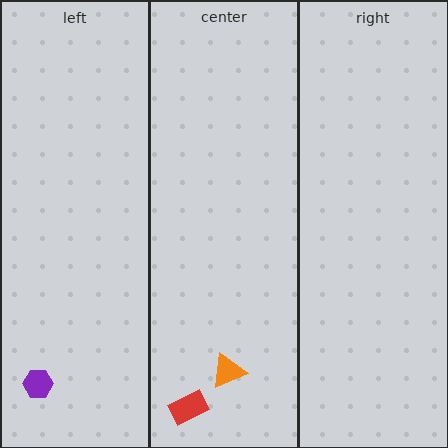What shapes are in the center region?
The red rectangle, the orange triangle.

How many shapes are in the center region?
2.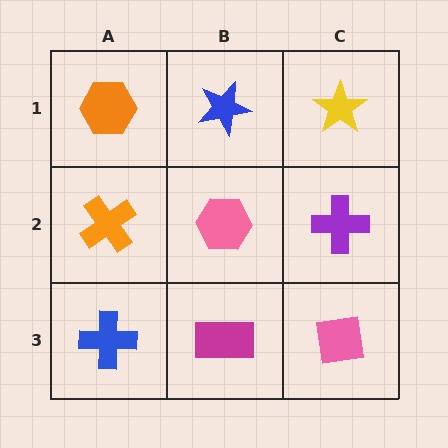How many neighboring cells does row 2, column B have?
4.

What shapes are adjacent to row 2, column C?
A yellow star (row 1, column C), a pink square (row 3, column C), a pink hexagon (row 2, column B).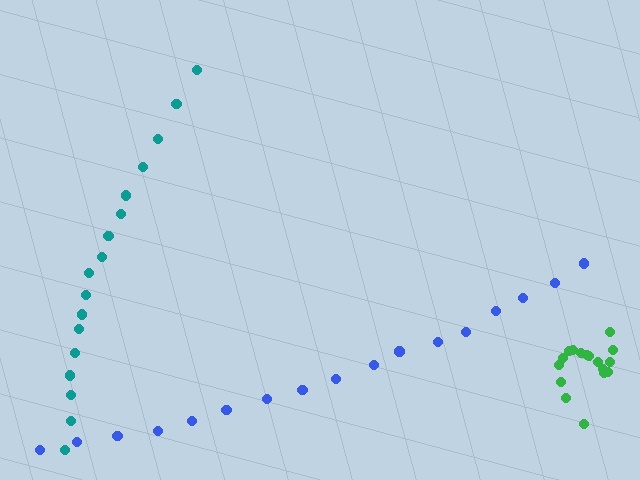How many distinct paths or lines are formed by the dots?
There are 3 distinct paths.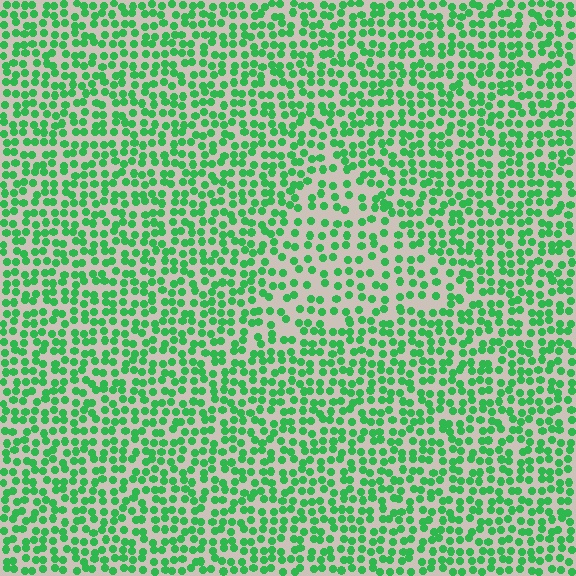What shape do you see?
I see a triangle.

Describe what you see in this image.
The image contains small green elements arranged at two different densities. A triangle-shaped region is visible where the elements are less densely packed than the surrounding area.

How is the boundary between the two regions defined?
The boundary is defined by a change in element density (approximately 1.6x ratio). All elements are the same color, size, and shape.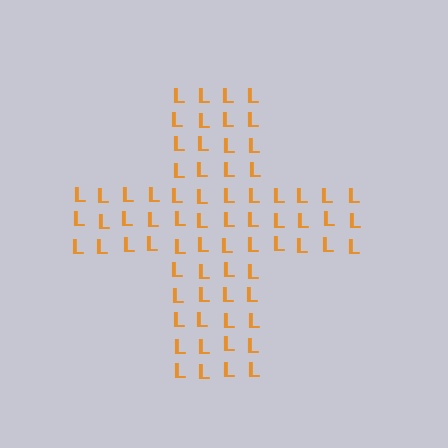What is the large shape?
The large shape is a cross.